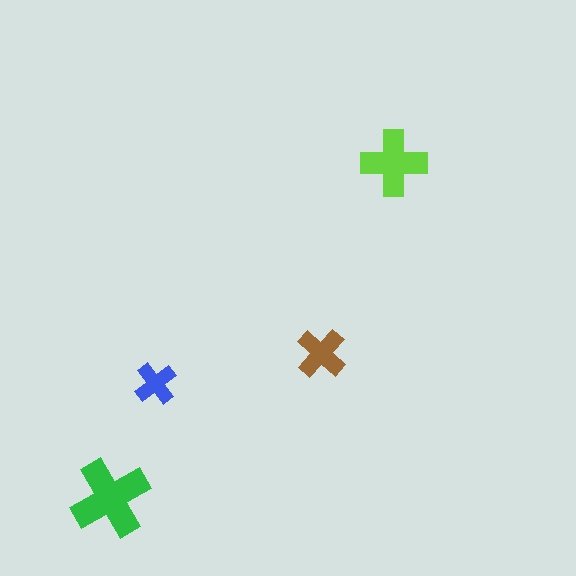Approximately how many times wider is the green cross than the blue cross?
About 2 times wider.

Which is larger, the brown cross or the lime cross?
The lime one.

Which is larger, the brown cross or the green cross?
The green one.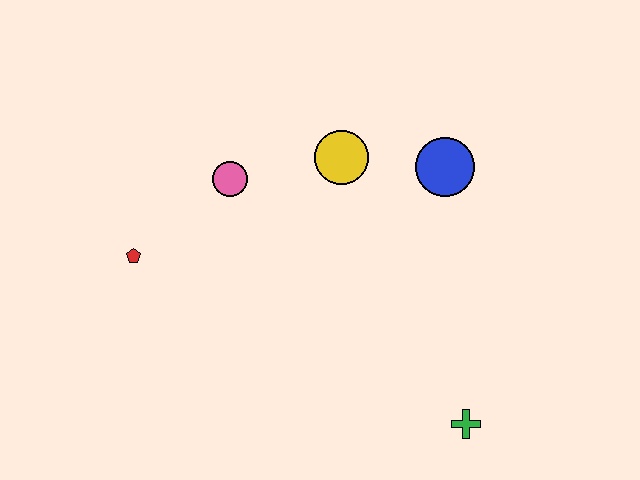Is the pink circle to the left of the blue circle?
Yes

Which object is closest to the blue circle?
The yellow circle is closest to the blue circle.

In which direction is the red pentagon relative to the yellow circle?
The red pentagon is to the left of the yellow circle.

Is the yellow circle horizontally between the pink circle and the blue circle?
Yes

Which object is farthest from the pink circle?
The green cross is farthest from the pink circle.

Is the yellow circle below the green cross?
No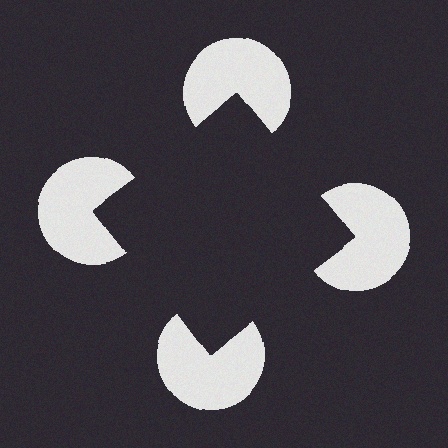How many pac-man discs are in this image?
There are 4 — one at each vertex of the illusory square.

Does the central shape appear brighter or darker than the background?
It typically appears slightly darker than the background, even though no actual brightness change is drawn.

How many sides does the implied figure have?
4 sides.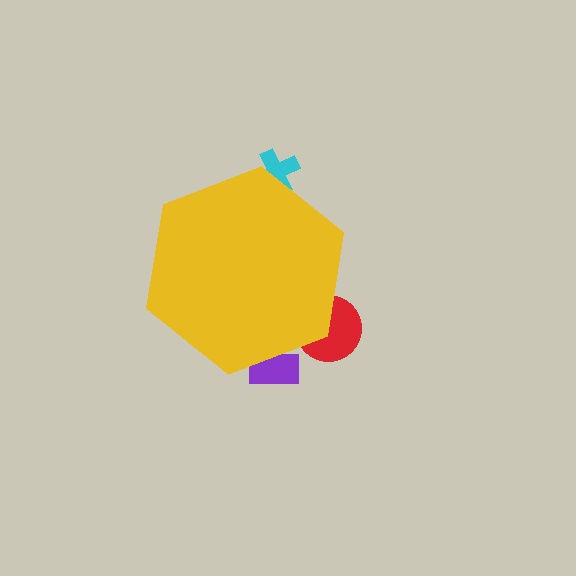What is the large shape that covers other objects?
A yellow hexagon.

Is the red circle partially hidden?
Yes, the red circle is partially hidden behind the yellow hexagon.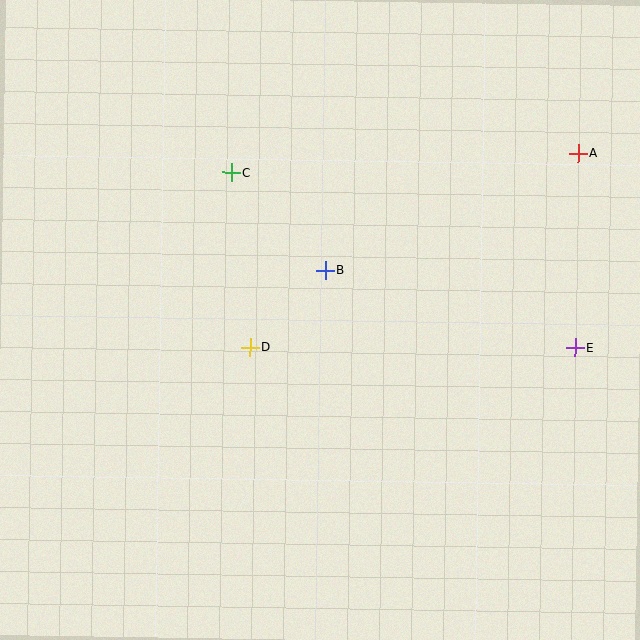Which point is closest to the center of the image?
Point B at (325, 270) is closest to the center.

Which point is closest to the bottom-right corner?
Point E is closest to the bottom-right corner.